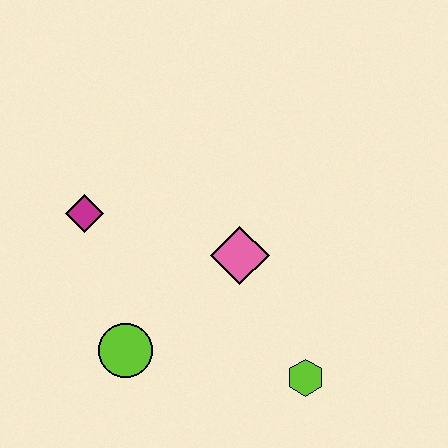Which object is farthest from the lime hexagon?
The magenta diamond is farthest from the lime hexagon.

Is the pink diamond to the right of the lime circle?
Yes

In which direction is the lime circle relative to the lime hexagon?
The lime circle is to the left of the lime hexagon.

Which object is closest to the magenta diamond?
The lime circle is closest to the magenta diamond.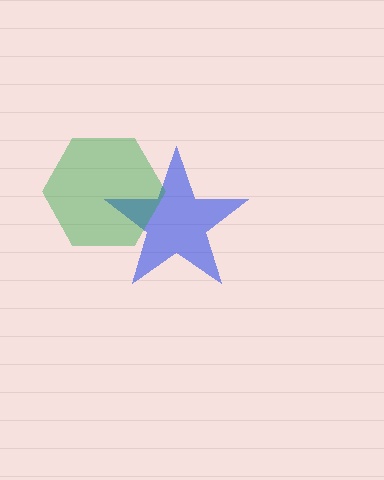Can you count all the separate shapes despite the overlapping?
Yes, there are 2 separate shapes.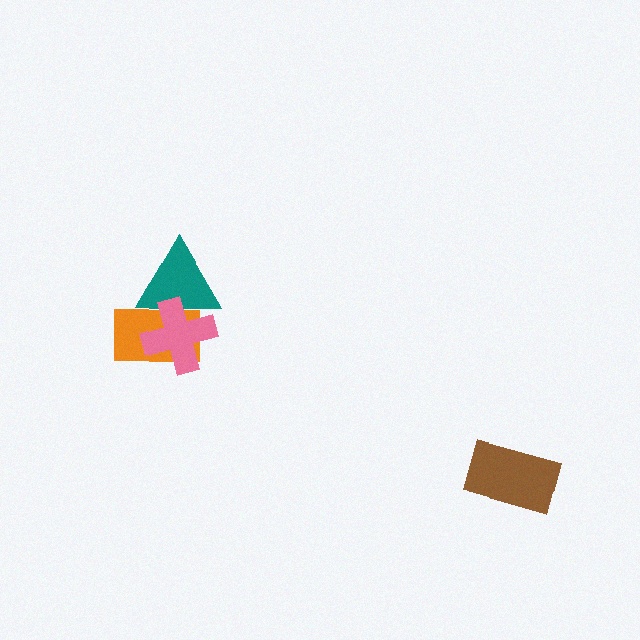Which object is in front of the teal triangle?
The pink cross is in front of the teal triangle.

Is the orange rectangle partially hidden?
Yes, it is partially covered by another shape.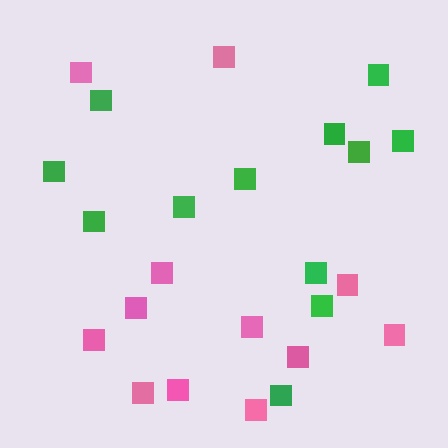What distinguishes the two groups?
There are 2 groups: one group of green squares (12) and one group of pink squares (12).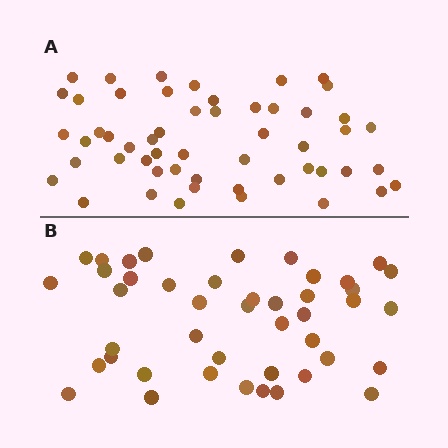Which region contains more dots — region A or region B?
Region A (the top region) has more dots.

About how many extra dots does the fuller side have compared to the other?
Region A has roughly 8 or so more dots than region B.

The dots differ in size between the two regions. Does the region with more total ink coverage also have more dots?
No. Region B has more total ink coverage because its dots are larger, but region A actually contains more individual dots. Total area can be misleading — the number of items is what matters here.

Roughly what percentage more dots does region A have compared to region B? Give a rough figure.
About 20% more.